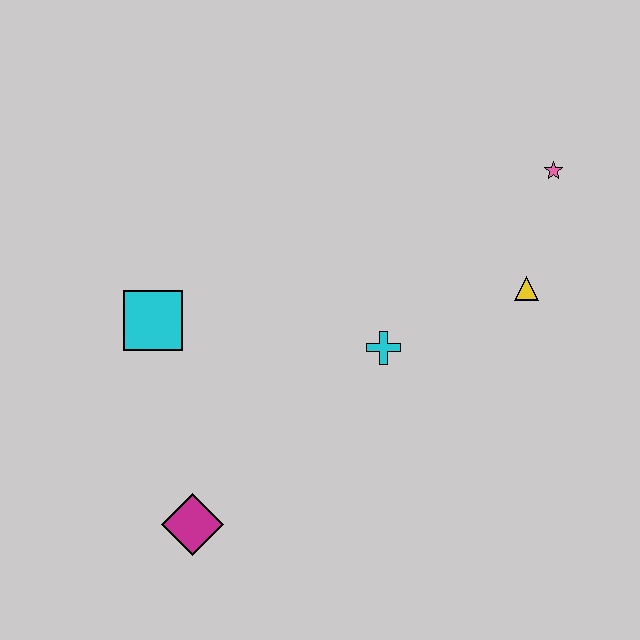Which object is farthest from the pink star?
The magenta diamond is farthest from the pink star.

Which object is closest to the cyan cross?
The yellow triangle is closest to the cyan cross.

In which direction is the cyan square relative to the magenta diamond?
The cyan square is above the magenta diamond.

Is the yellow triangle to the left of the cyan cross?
No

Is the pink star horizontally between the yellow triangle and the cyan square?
No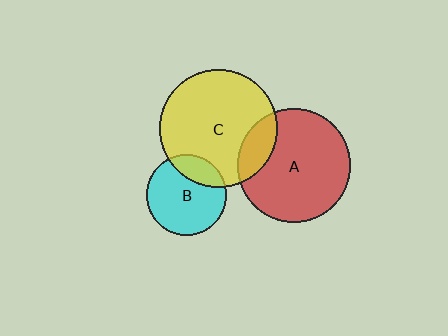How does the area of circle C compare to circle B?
Approximately 2.2 times.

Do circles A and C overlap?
Yes.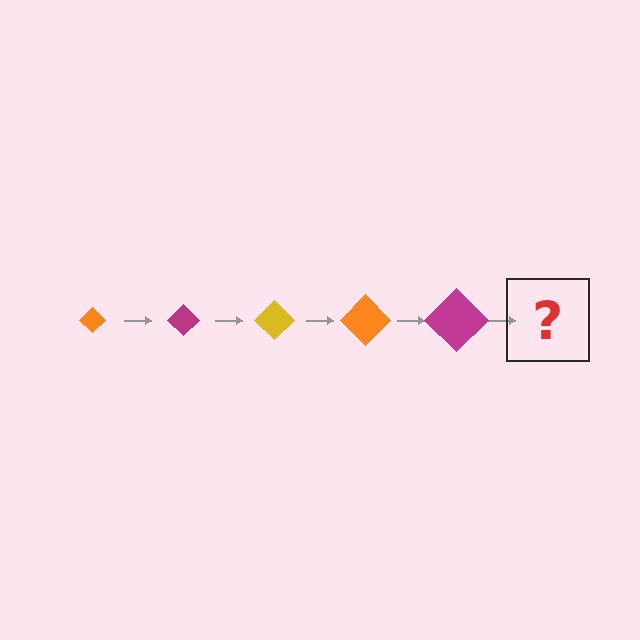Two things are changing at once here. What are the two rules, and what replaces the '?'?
The two rules are that the diamond grows larger each step and the color cycles through orange, magenta, and yellow. The '?' should be a yellow diamond, larger than the previous one.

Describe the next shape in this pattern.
It should be a yellow diamond, larger than the previous one.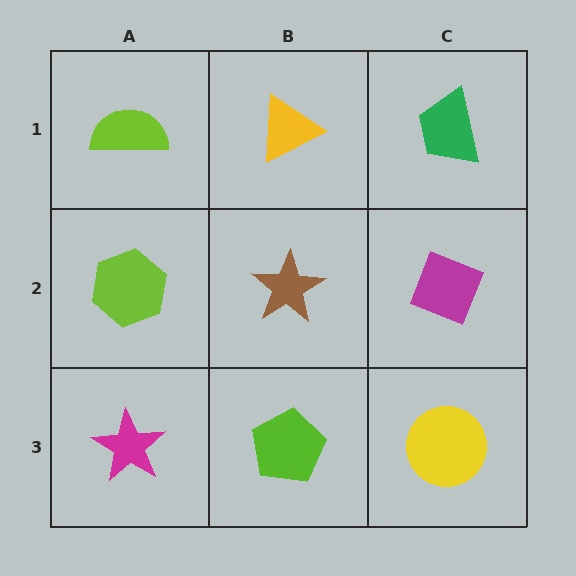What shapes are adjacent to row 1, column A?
A lime hexagon (row 2, column A), a yellow triangle (row 1, column B).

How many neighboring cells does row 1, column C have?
2.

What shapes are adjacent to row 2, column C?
A green trapezoid (row 1, column C), a yellow circle (row 3, column C), a brown star (row 2, column B).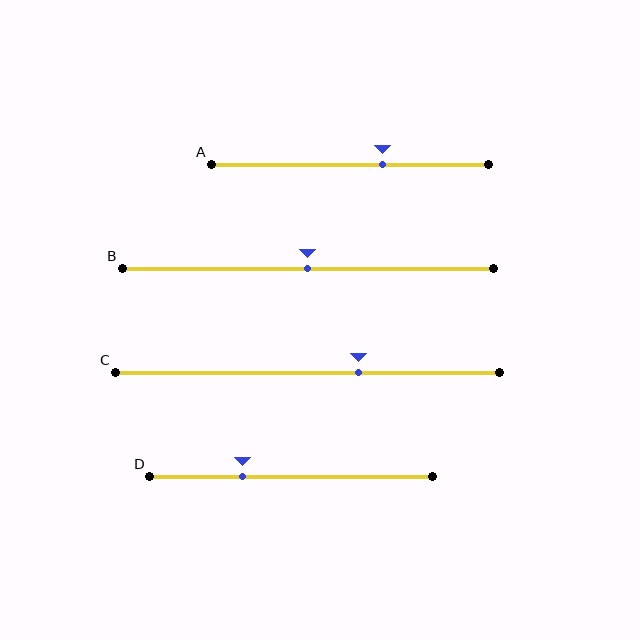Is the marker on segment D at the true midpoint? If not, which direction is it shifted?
No, the marker on segment D is shifted to the left by about 17% of the segment length.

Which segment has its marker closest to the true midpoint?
Segment B has its marker closest to the true midpoint.